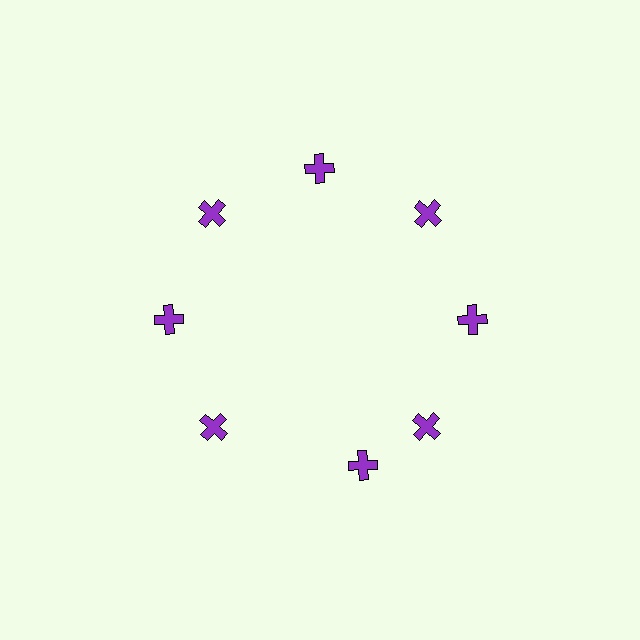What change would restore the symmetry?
The symmetry would be restored by rotating it back into even spacing with its neighbors so that all 8 crosses sit at equal angles and equal distance from the center.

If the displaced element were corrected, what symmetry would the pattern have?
It would have 8-fold rotational symmetry — the pattern would map onto itself every 45 degrees.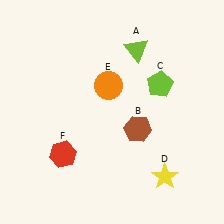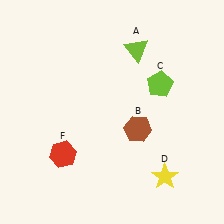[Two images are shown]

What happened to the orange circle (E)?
The orange circle (E) was removed in Image 2. It was in the top-left area of Image 1.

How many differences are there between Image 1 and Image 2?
There is 1 difference between the two images.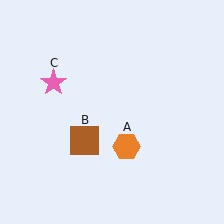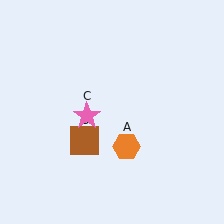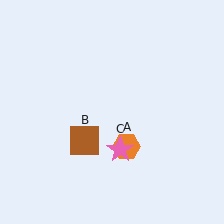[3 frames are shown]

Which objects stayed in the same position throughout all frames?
Orange hexagon (object A) and brown square (object B) remained stationary.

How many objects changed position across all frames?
1 object changed position: pink star (object C).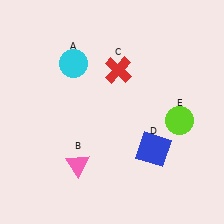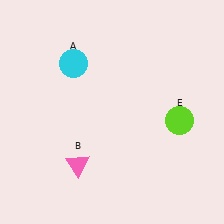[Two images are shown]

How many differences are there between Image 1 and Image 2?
There are 2 differences between the two images.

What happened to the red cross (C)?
The red cross (C) was removed in Image 2. It was in the top-right area of Image 1.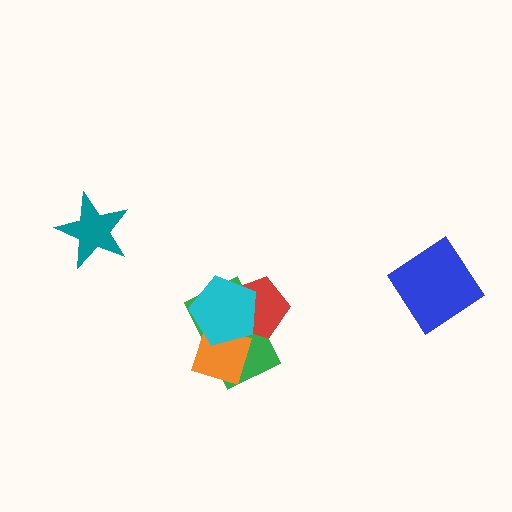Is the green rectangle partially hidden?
Yes, it is partially covered by another shape.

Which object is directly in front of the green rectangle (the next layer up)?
The orange diamond is directly in front of the green rectangle.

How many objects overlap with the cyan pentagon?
3 objects overlap with the cyan pentagon.